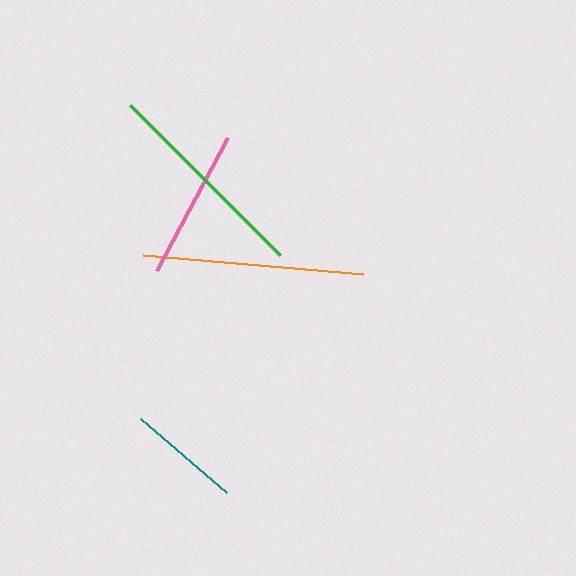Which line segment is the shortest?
The teal line is the shortest at approximately 114 pixels.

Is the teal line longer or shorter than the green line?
The green line is longer than the teal line.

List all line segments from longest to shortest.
From longest to shortest: orange, green, pink, teal.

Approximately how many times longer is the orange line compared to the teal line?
The orange line is approximately 2.0 times the length of the teal line.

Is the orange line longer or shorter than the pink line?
The orange line is longer than the pink line.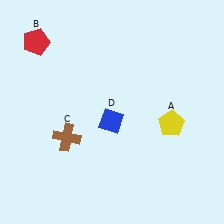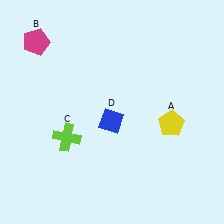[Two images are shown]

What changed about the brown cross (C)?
In Image 1, C is brown. In Image 2, it changed to lime.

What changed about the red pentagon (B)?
In Image 1, B is red. In Image 2, it changed to magenta.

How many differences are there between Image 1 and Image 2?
There are 2 differences between the two images.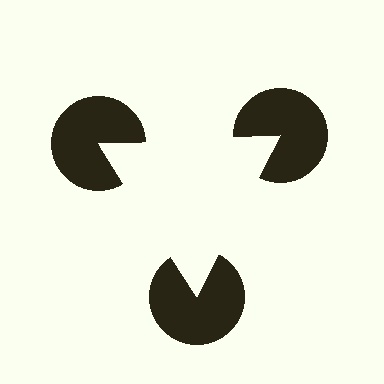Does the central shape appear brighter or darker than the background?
It typically appears slightly brighter than the background, even though no actual brightness change is drawn.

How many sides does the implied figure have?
3 sides.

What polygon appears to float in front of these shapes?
An illusory triangle — its edges are inferred from the aligned wedge cuts in the pac-man discs, not physically drawn.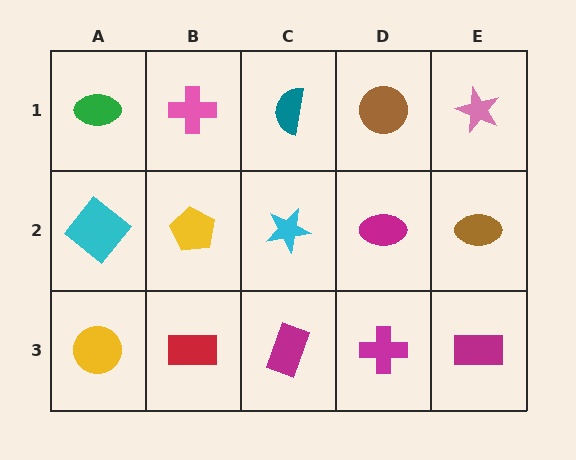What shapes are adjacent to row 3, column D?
A magenta ellipse (row 2, column D), a magenta rectangle (row 3, column C), a magenta rectangle (row 3, column E).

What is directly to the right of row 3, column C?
A magenta cross.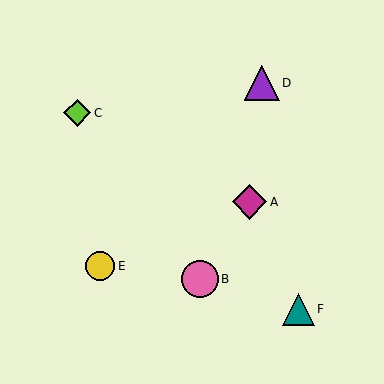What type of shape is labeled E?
Shape E is a yellow circle.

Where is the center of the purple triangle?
The center of the purple triangle is at (262, 83).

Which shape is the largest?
The pink circle (labeled B) is the largest.